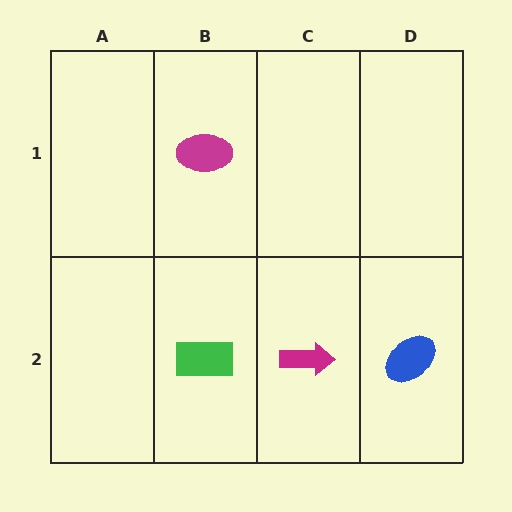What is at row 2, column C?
A magenta arrow.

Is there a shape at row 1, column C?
No, that cell is empty.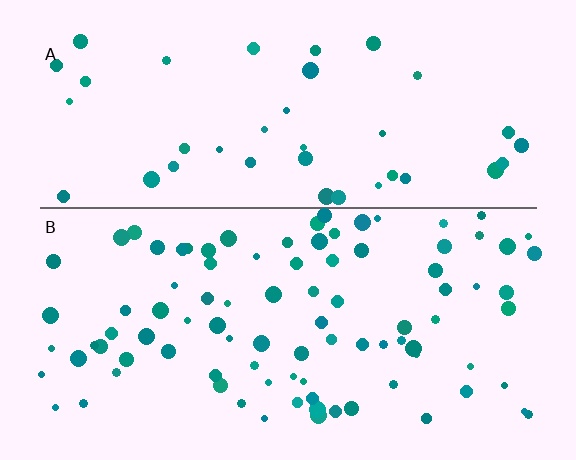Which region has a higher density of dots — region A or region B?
B (the bottom).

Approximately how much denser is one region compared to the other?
Approximately 2.3× — region B over region A.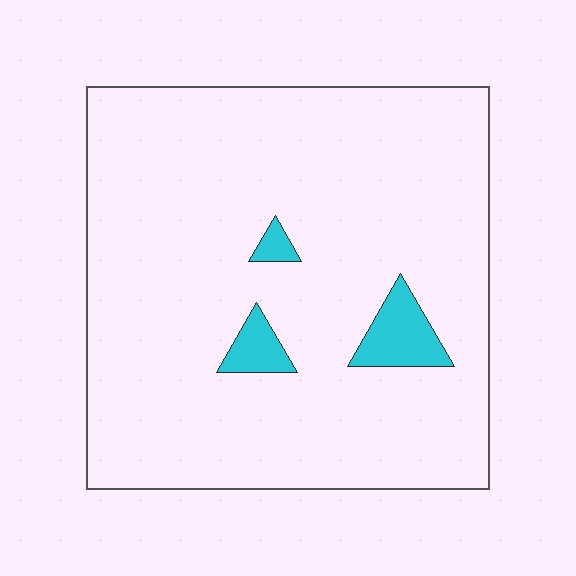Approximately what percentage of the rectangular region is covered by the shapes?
Approximately 5%.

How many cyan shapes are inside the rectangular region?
3.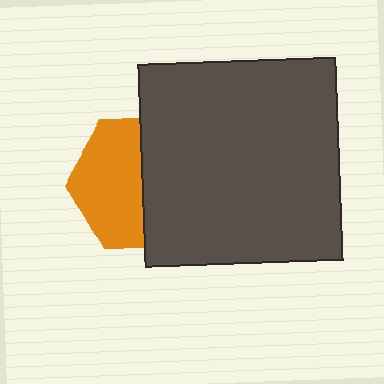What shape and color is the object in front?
The object in front is a dark gray rectangle.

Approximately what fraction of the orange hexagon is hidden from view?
Roughly 49% of the orange hexagon is hidden behind the dark gray rectangle.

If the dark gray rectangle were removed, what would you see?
You would see the complete orange hexagon.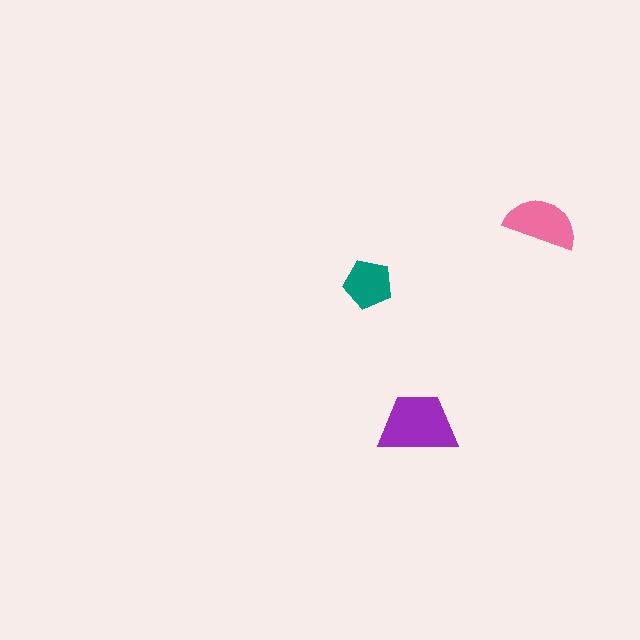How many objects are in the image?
There are 3 objects in the image.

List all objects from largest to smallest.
The purple trapezoid, the pink semicircle, the teal pentagon.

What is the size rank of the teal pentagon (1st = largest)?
3rd.